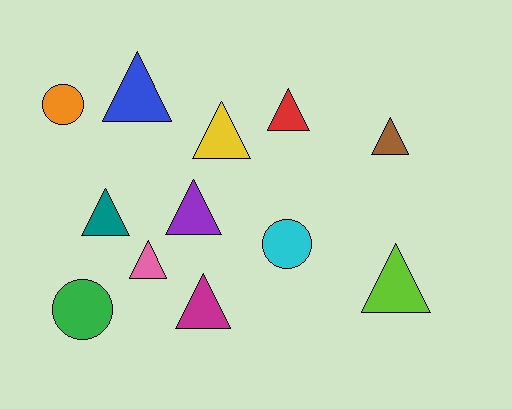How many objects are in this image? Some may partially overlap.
There are 12 objects.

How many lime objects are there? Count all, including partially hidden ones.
There is 1 lime object.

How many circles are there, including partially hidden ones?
There are 3 circles.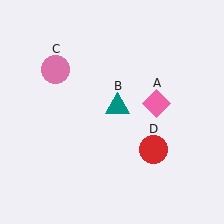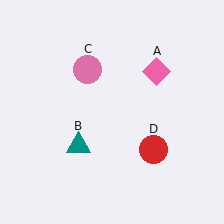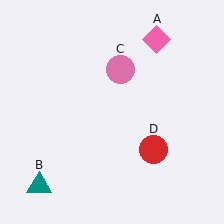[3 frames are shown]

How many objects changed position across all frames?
3 objects changed position: pink diamond (object A), teal triangle (object B), pink circle (object C).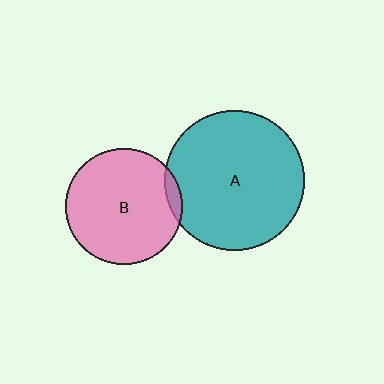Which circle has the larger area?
Circle A (teal).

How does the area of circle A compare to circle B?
Approximately 1.4 times.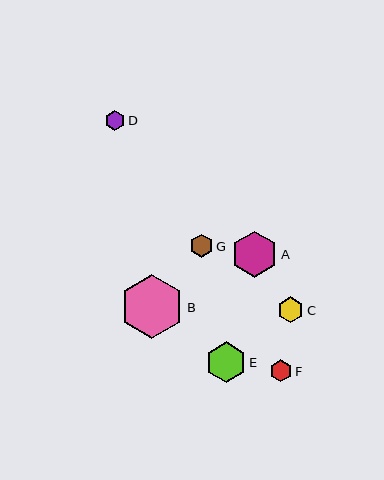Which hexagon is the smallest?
Hexagon D is the smallest with a size of approximately 20 pixels.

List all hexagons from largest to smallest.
From largest to smallest: B, A, E, C, G, F, D.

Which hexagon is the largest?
Hexagon B is the largest with a size of approximately 64 pixels.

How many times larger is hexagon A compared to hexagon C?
Hexagon A is approximately 1.8 times the size of hexagon C.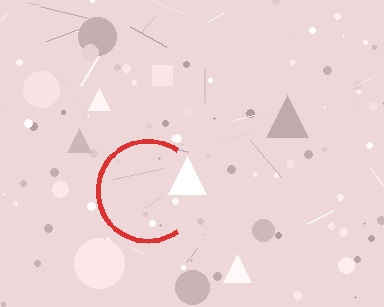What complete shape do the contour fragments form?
The contour fragments form a circle.